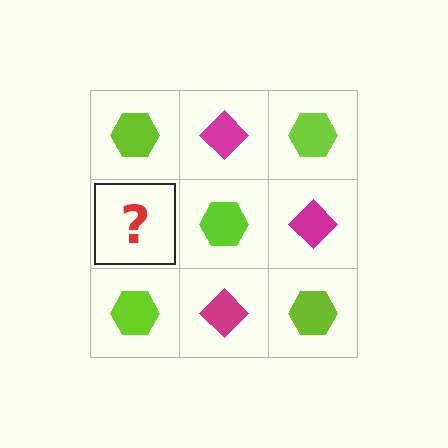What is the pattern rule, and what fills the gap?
The rule is that it alternates lime hexagon and magenta diamond in a checkerboard pattern. The gap should be filled with a magenta diamond.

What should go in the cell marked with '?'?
The missing cell should contain a magenta diamond.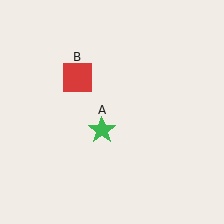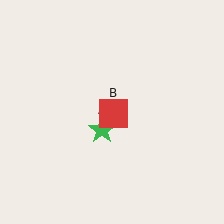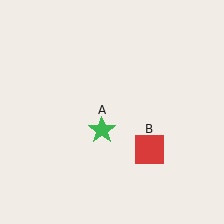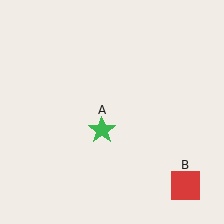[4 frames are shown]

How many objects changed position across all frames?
1 object changed position: red square (object B).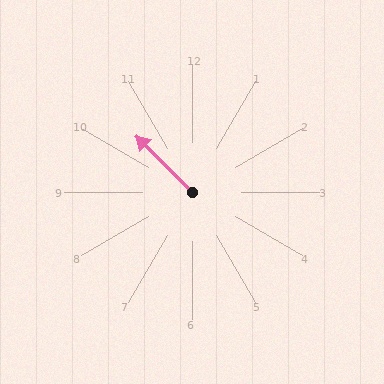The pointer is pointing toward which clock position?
Roughly 10 o'clock.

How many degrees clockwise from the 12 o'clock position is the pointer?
Approximately 315 degrees.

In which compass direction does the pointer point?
Northwest.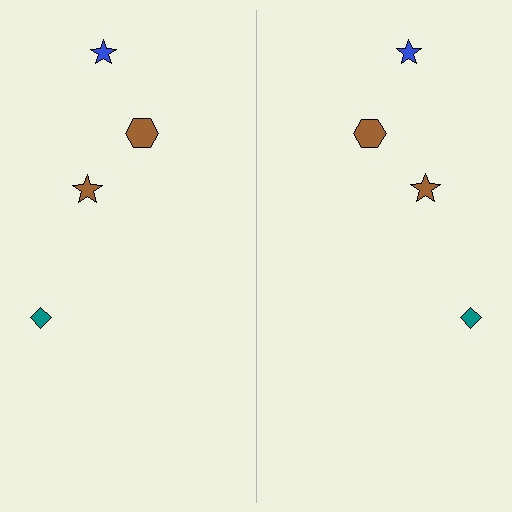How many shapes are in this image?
There are 8 shapes in this image.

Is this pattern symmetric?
Yes, this pattern has bilateral (reflection) symmetry.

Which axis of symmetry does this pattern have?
The pattern has a vertical axis of symmetry running through the center of the image.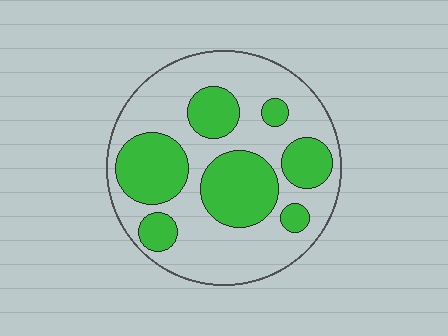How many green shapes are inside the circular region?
7.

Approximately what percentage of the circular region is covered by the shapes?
Approximately 35%.